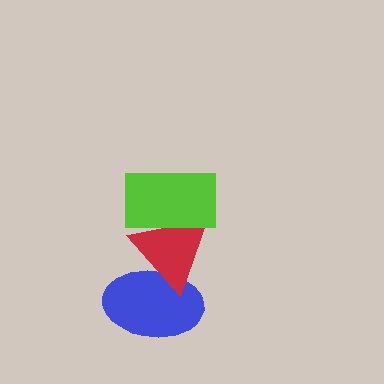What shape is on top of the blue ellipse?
The red triangle is on top of the blue ellipse.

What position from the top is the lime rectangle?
The lime rectangle is 1st from the top.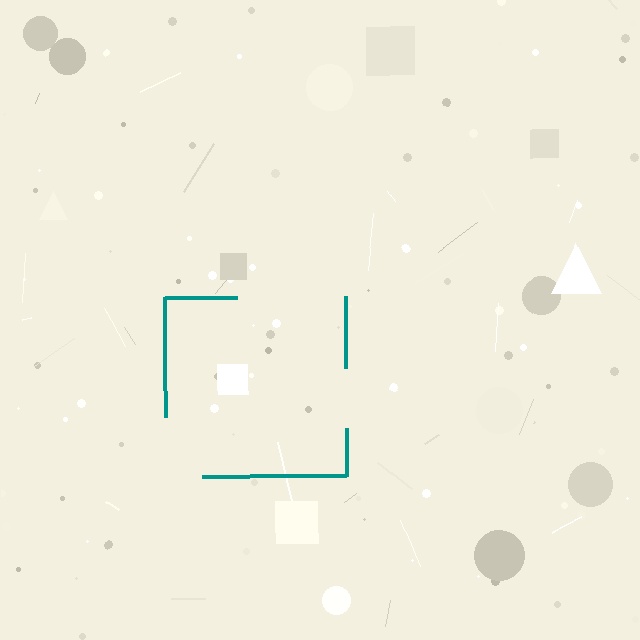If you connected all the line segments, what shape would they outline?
They would outline a square.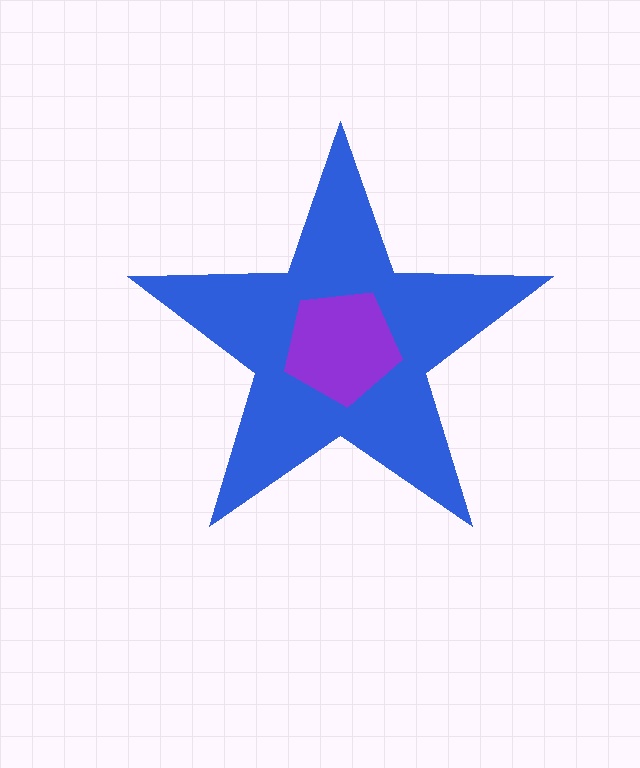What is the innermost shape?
The purple pentagon.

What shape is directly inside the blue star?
The purple pentagon.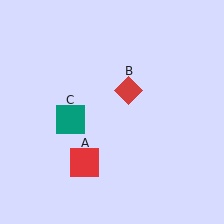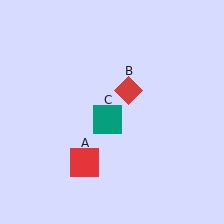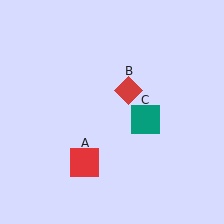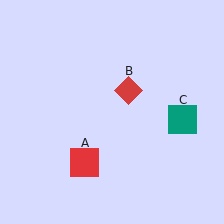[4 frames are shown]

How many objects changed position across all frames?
1 object changed position: teal square (object C).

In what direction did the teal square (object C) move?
The teal square (object C) moved right.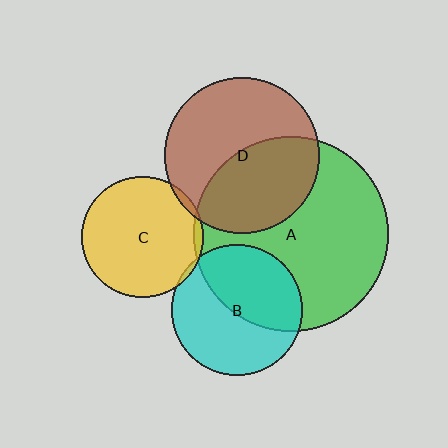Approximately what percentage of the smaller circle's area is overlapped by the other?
Approximately 5%.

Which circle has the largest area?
Circle A (green).